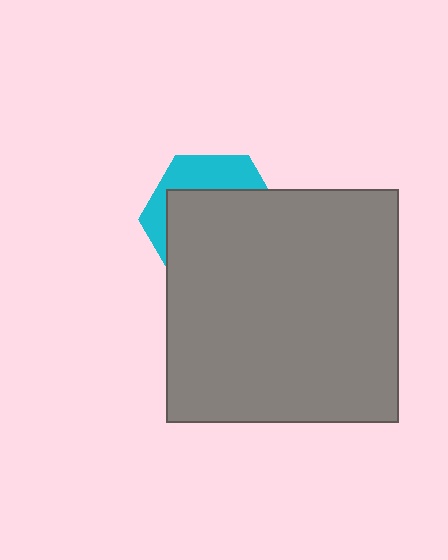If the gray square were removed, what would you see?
You would see the complete cyan hexagon.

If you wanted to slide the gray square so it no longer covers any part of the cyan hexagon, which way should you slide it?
Slide it down — that is the most direct way to separate the two shapes.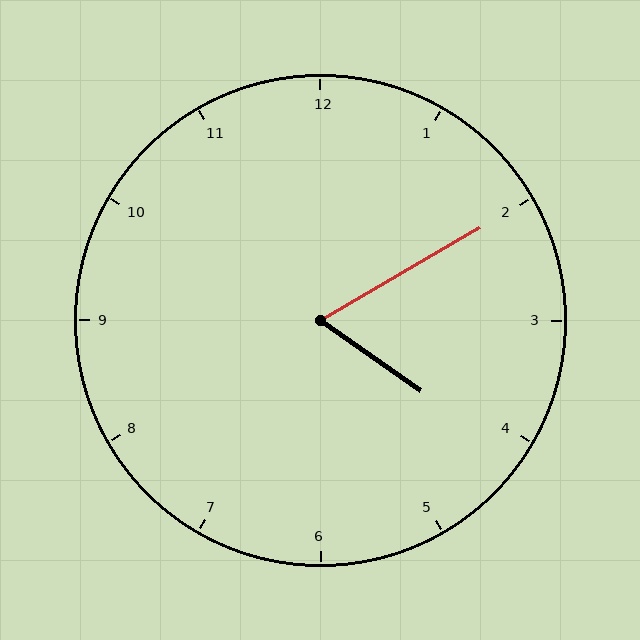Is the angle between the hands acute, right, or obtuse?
It is acute.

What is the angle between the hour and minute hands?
Approximately 65 degrees.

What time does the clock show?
4:10.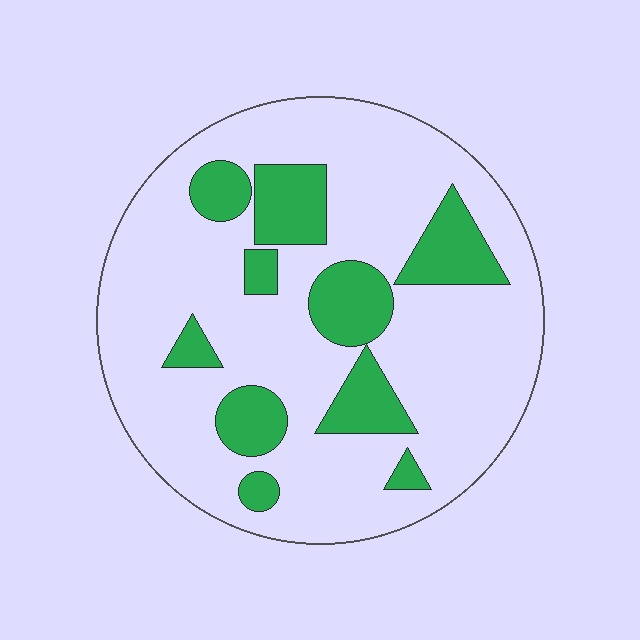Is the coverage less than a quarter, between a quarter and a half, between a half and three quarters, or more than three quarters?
Less than a quarter.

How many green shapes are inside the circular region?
10.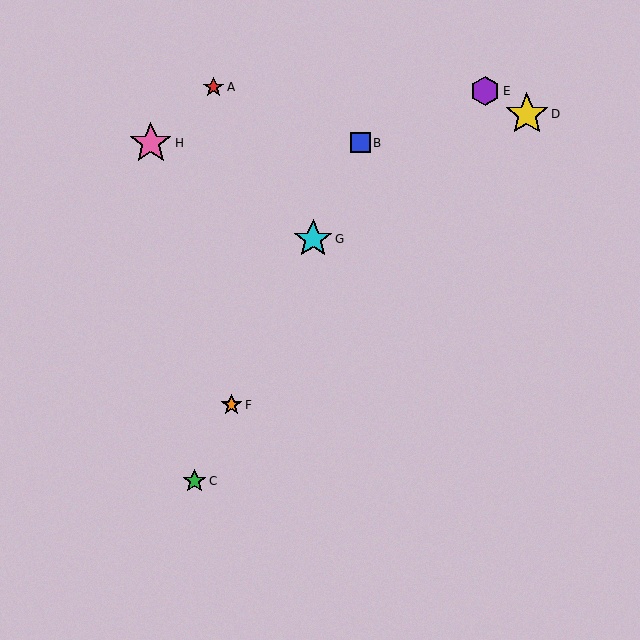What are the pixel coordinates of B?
Object B is at (360, 143).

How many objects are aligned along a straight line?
4 objects (B, C, F, G) are aligned along a straight line.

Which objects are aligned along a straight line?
Objects B, C, F, G are aligned along a straight line.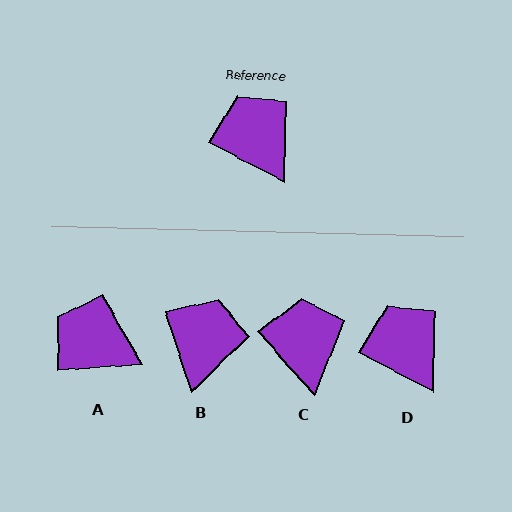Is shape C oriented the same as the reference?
No, it is off by about 21 degrees.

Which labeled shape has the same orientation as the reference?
D.